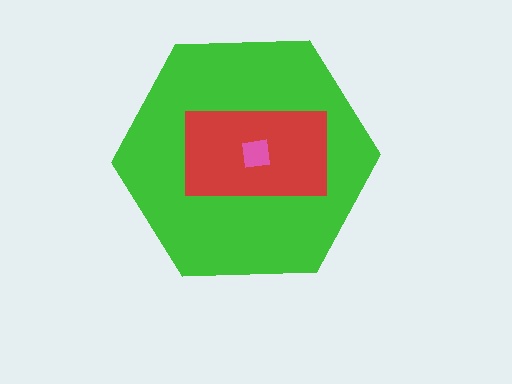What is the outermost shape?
The green hexagon.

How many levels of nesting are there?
3.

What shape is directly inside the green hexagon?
The red rectangle.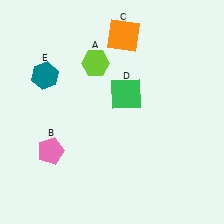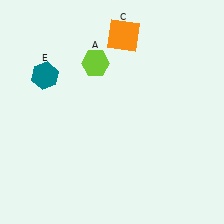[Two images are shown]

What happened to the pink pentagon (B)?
The pink pentagon (B) was removed in Image 2. It was in the bottom-left area of Image 1.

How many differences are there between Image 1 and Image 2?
There are 2 differences between the two images.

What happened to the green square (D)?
The green square (D) was removed in Image 2. It was in the top-right area of Image 1.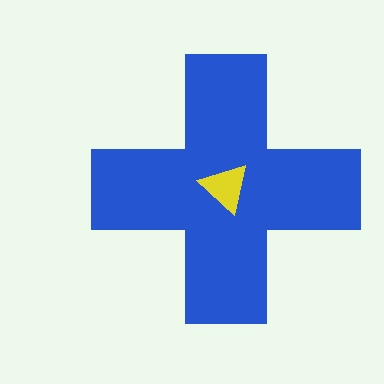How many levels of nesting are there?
2.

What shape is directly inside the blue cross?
The yellow triangle.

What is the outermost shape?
The blue cross.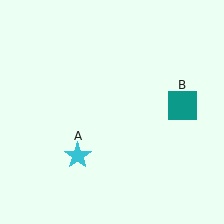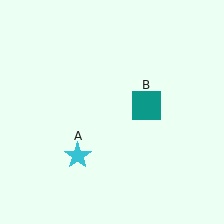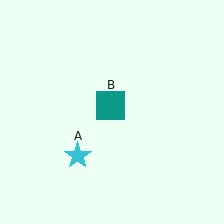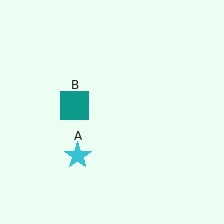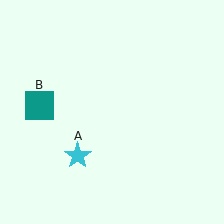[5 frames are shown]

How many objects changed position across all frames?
1 object changed position: teal square (object B).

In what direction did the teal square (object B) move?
The teal square (object B) moved left.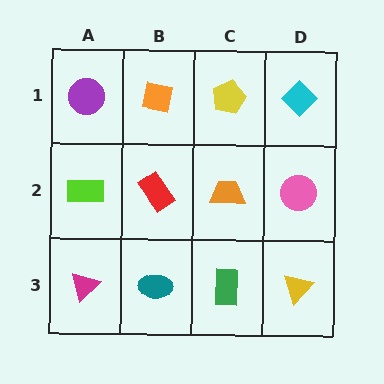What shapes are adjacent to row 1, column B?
A red rectangle (row 2, column B), a purple circle (row 1, column A), a yellow pentagon (row 1, column C).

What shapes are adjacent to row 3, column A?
A lime rectangle (row 2, column A), a teal ellipse (row 3, column B).